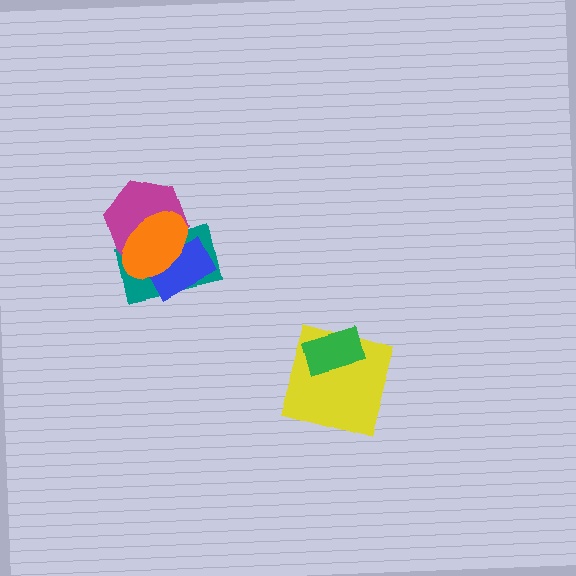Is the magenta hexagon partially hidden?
Yes, it is partially covered by another shape.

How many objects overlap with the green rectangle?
1 object overlaps with the green rectangle.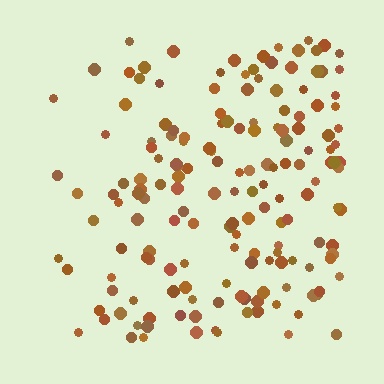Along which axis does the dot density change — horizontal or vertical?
Horizontal.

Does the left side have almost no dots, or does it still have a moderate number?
Still a moderate number, just noticeably fewer than the right.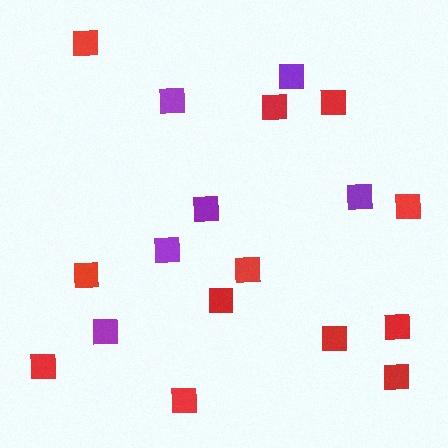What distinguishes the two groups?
There are 2 groups: one group of purple squares (6) and one group of red squares (12).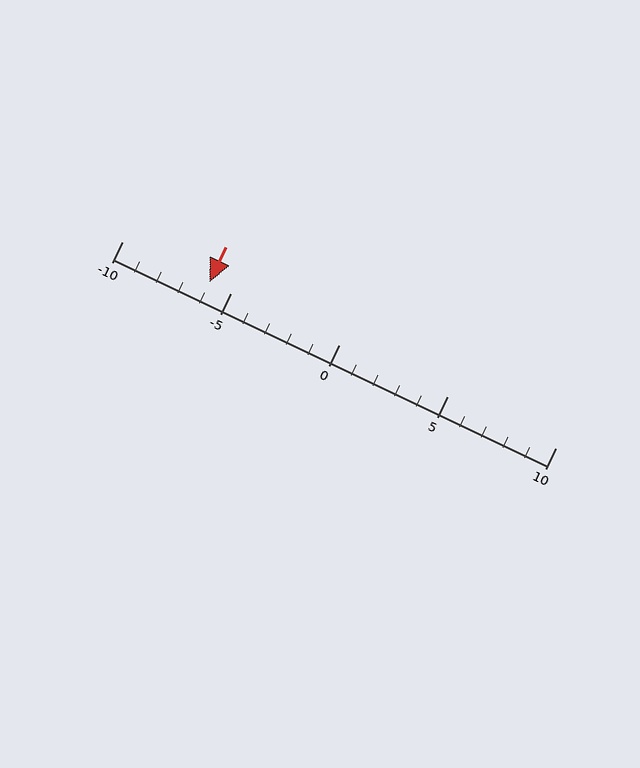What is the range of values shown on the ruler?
The ruler shows values from -10 to 10.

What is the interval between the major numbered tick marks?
The major tick marks are spaced 5 units apart.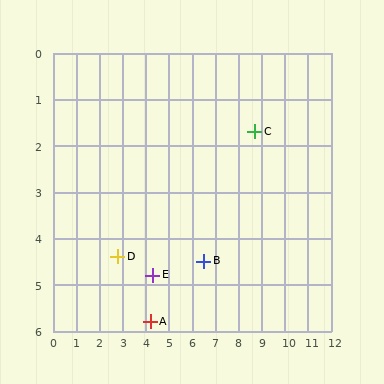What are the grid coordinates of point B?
Point B is at approximately (6.5, 4.5).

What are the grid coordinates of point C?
Point C is at approximately (8.7, 1.7).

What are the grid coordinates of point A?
Point A is at approximately (4.2, 5.8).